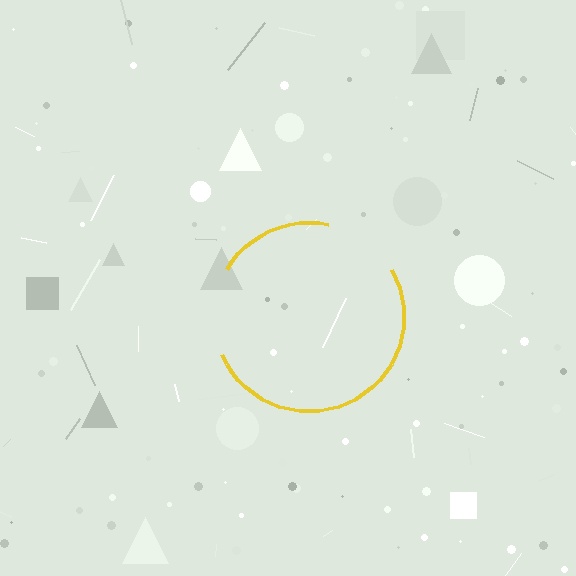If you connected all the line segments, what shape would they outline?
They would outline a circle.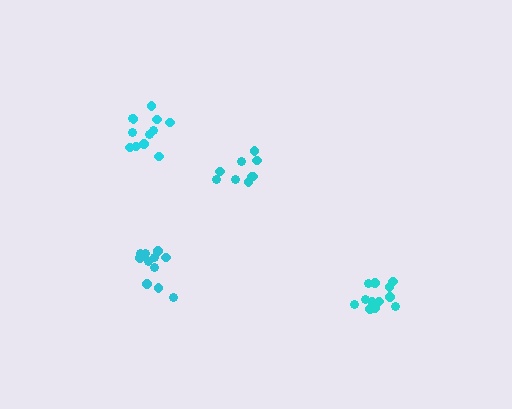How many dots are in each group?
Group 1: 12 dots, Group 2: 12 dots, Group 3: 9 dots, Group 4: 11 dots (44 total).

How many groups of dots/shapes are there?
There are 4 groups.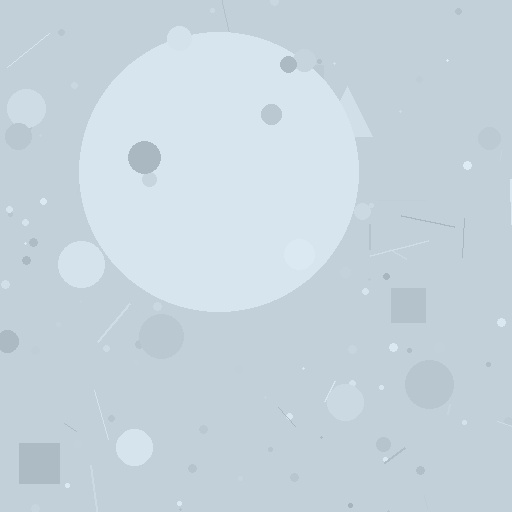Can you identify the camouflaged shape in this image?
The camouflaged shape is a circle.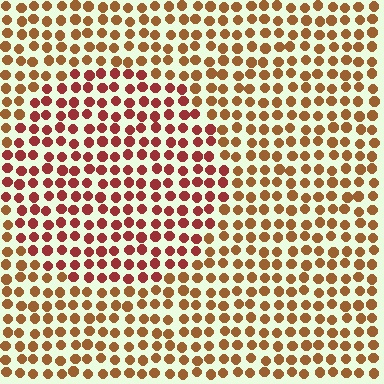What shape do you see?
I see a circle.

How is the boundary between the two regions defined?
The boundary is defined purely by a slight shift in hue (about 31 degrees). Spacing, size, and orientation are identical on both sides.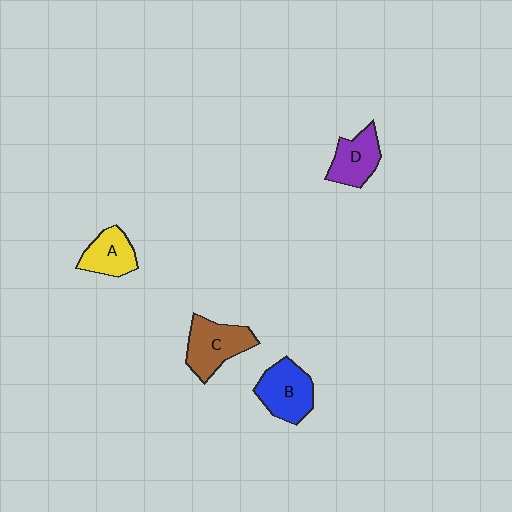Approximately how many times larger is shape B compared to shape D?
Approximately 1.2 times.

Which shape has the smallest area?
Shape A (yellow).